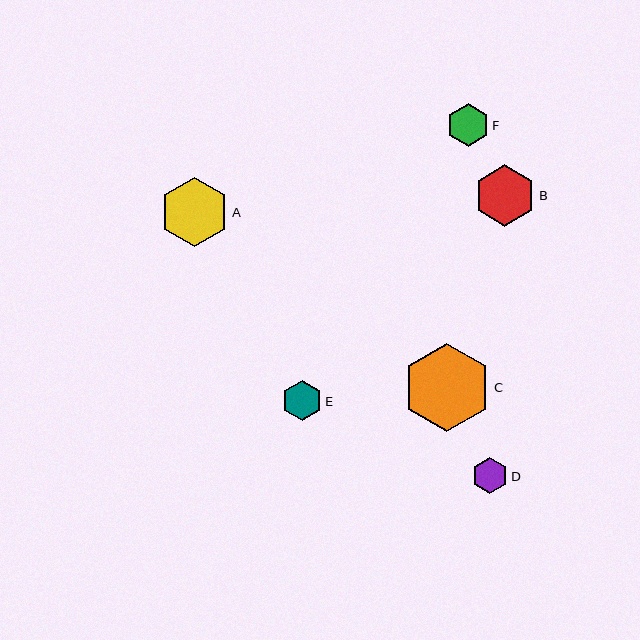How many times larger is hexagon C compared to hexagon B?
Hexagon C is approximately 1.4 times the size of hexagon B.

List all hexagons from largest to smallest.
From largest to smallest: C, A, B, F, E, D.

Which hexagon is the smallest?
Hexagon D is the smallest with a size of approximately 36 pixels.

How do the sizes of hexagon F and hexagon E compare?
Hexagon F and hexagon E are approximately the same size.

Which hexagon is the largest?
Hexagon C is the largest with a size of approximately 88 pixels.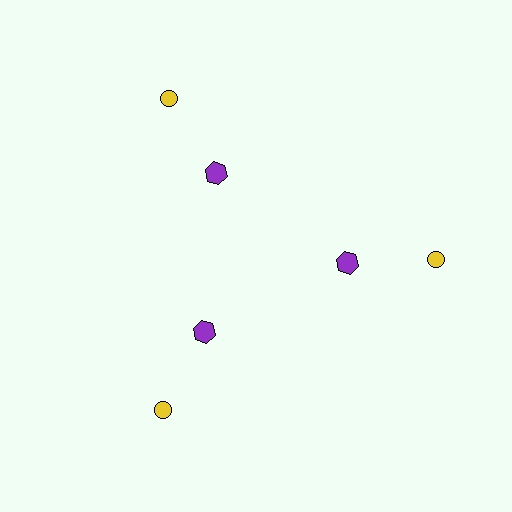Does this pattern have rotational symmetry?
Yes, this pattern has 3-fold rotational symmetry. It looks the same after rotating 120 degrees around the center.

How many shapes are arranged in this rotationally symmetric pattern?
There are 6 shapes, arranged in 3 groups of 2.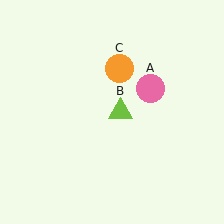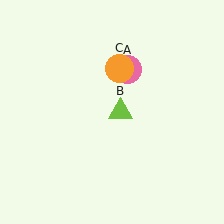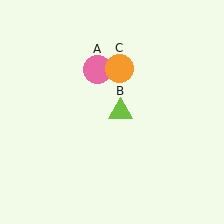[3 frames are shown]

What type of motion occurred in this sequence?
The pink circle (object A) rotated counterclockwise around the center of the scene.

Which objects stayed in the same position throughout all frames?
Lime triangle (object B) and orange circle (object C) remained stationary.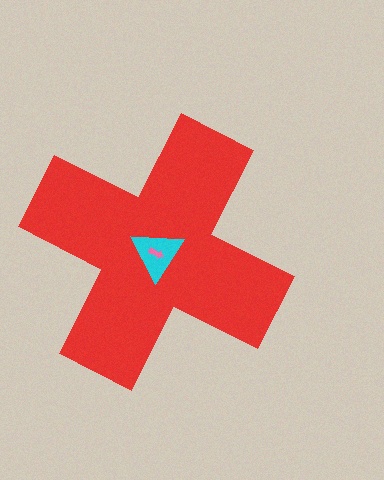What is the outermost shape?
The red cross.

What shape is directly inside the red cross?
The cyan triangle.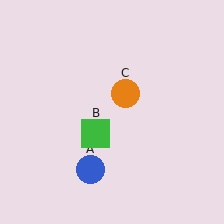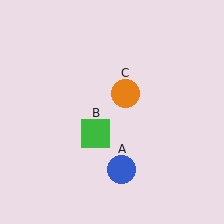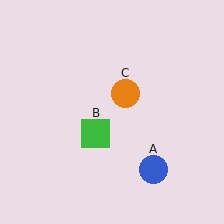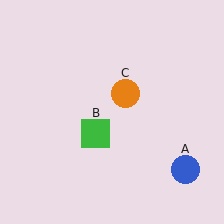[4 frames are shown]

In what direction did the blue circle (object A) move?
The blue circle (object A) moved right.